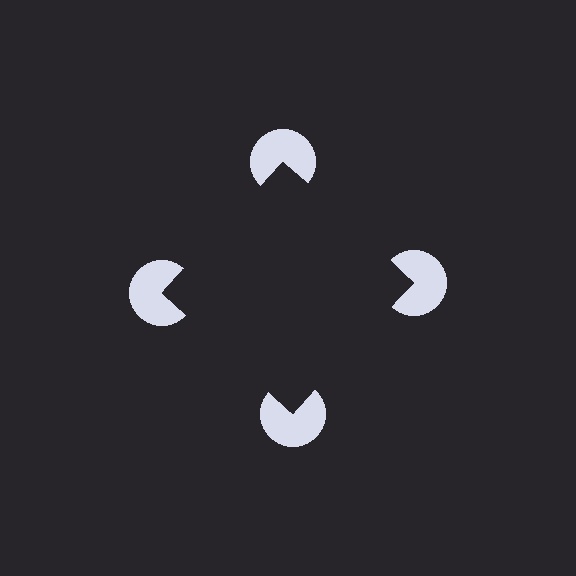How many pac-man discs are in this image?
There are 4 — one at each vertex of the illusory square.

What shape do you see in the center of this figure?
An illusory square — its edges are inferred from the aligned wedge cuts in the pac-man discs, not physically drawn.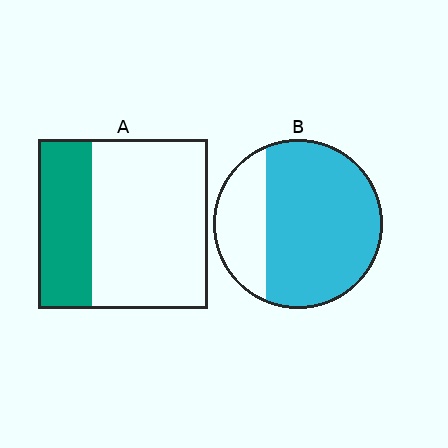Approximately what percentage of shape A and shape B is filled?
A is approximately 30% and B is approximately 75%.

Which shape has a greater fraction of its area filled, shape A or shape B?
Shape B.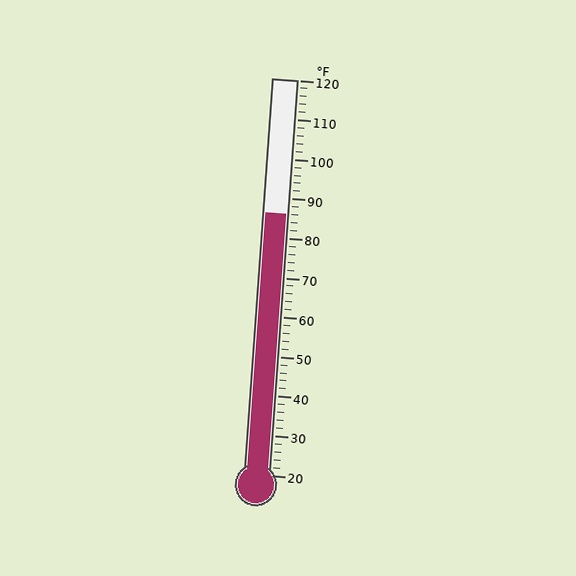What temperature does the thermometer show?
The thermometer shows approximately 86°F.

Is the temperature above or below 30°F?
The temperature is above 30°F.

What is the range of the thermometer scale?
The thermometer scale ranges from 20°F to 120°F.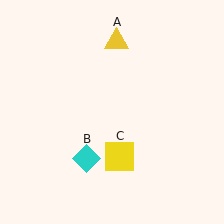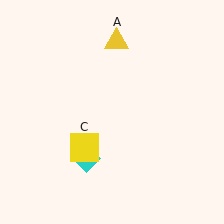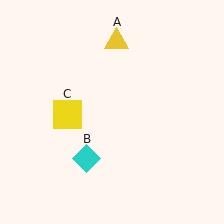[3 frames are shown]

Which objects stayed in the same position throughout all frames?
Yellow triangle (object A) and cyan diamond (object B) remained stationary.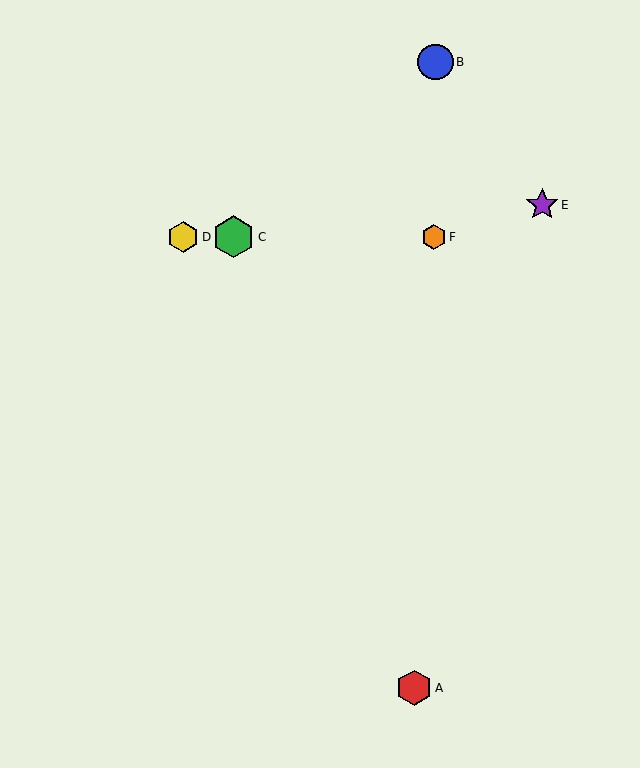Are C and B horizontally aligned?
No, C is at y≈237 and B is at y≈62.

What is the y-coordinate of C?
Object C is at y≈237.